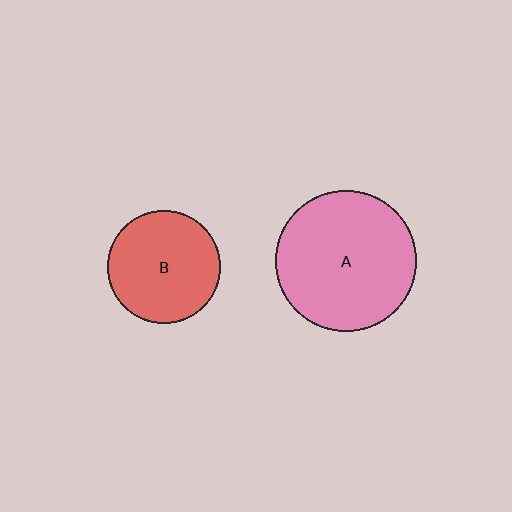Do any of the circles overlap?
No, none of the circles overlap.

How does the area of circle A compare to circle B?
Approximately 1.6 times.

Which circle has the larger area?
Circle A (pink).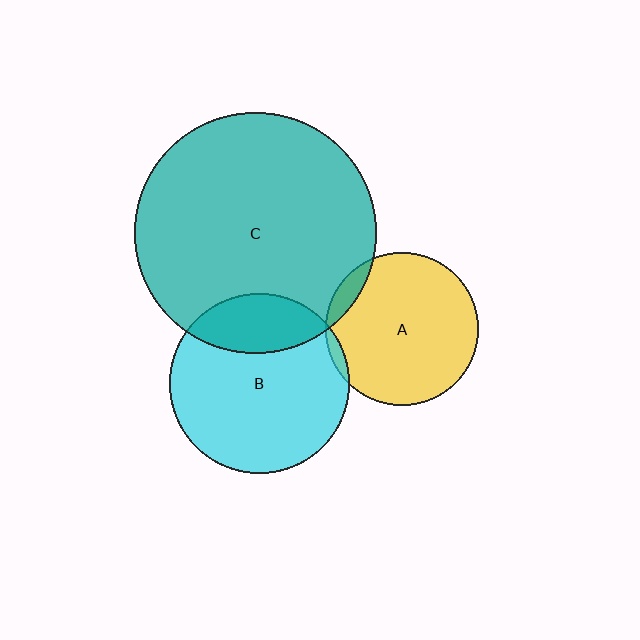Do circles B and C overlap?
Yes.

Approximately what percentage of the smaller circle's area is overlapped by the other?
Approximately 25%.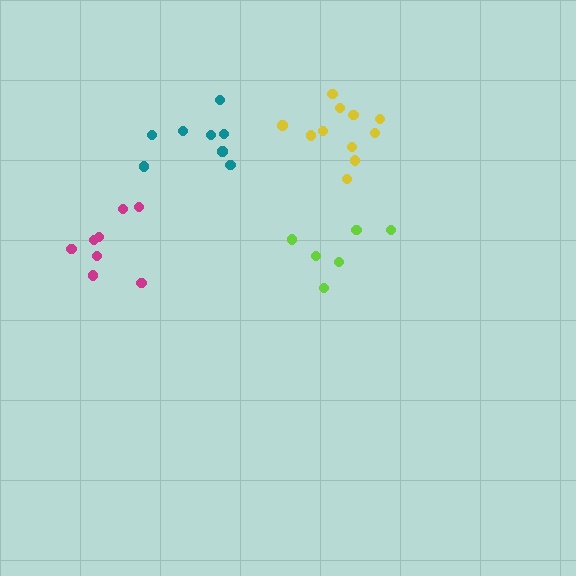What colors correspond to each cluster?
The clusters are colored: lime, magenta, teal, yellow.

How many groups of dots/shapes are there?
There are 4 groups.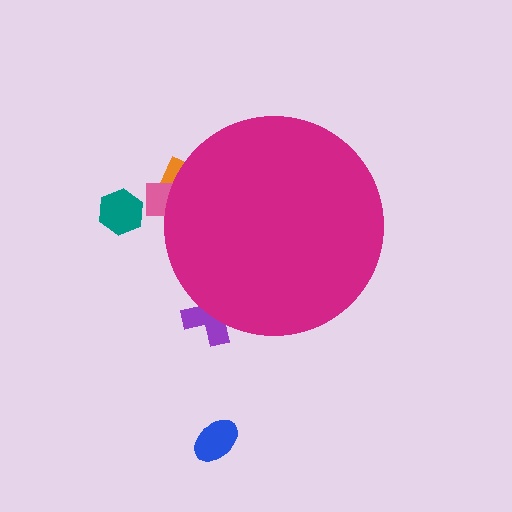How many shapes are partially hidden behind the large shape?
3 shapes are partially hidden.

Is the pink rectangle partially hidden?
Yes, the pink rectangle is partially hidden behind the magenta circle.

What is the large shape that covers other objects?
A magenta circle.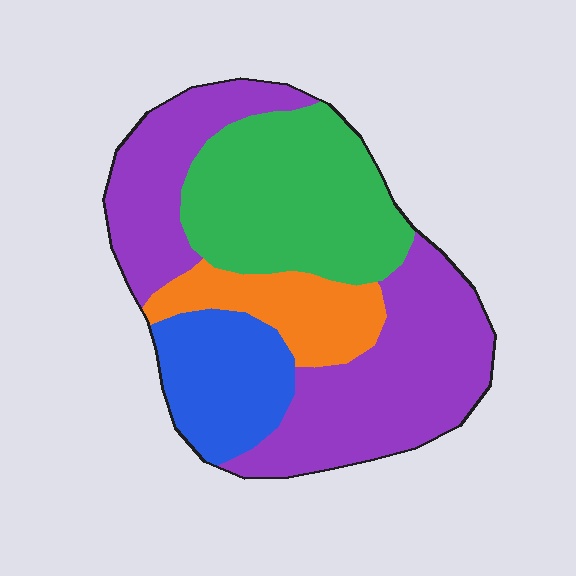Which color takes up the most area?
Purple, at roughly 45%.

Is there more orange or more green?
Green.